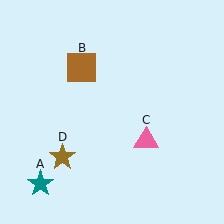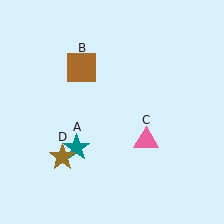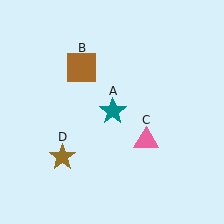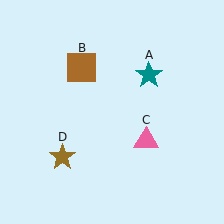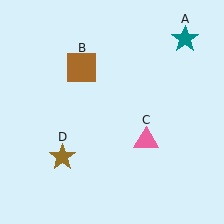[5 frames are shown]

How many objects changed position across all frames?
1 object changed position: teal star (object A).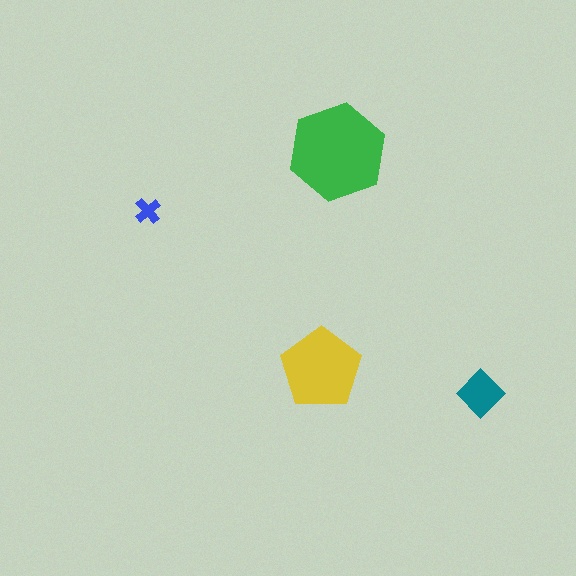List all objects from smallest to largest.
The blue cross, the teal diamond, the yellow pentagon, the green hexagon.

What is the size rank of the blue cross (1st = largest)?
4th.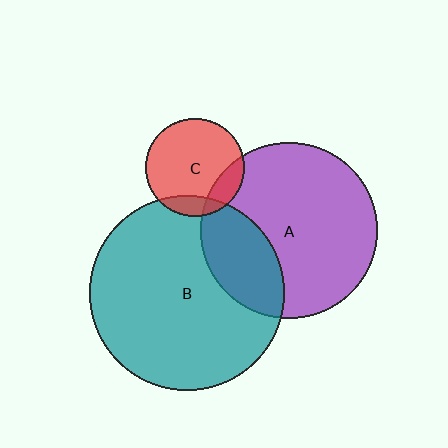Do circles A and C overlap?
Yes.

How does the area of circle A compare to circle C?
Approximately 3.2 times.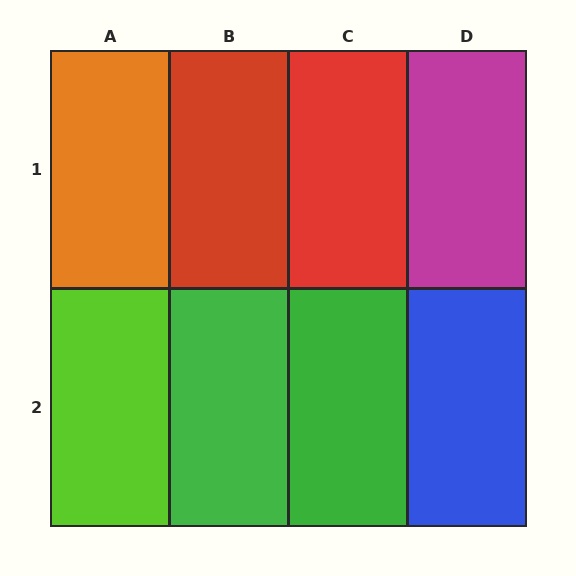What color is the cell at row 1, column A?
Orange.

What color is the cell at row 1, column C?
Red.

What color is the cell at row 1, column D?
Magenta.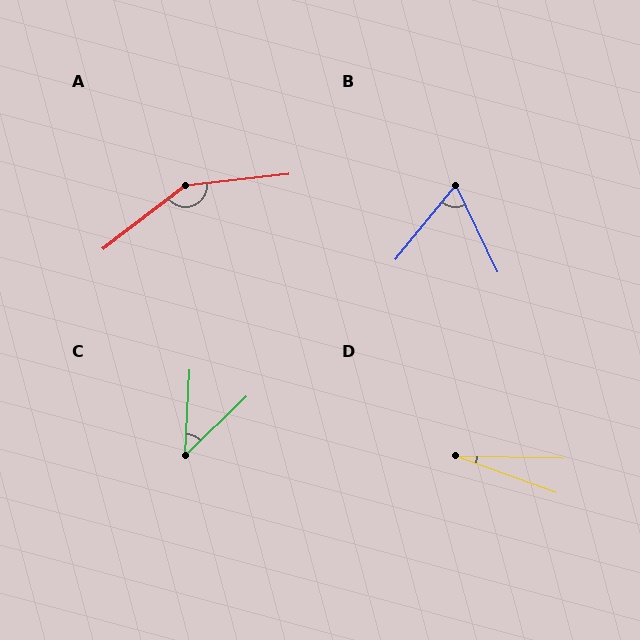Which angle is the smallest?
D, at approximately 18 degrees.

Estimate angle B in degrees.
Approximately 64 degrees.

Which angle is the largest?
A, at approximately 149 degrees.